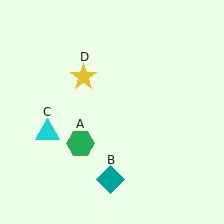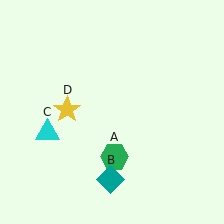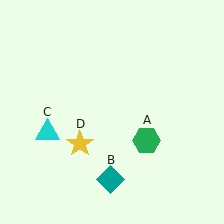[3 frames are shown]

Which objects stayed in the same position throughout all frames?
Teal diamond (object B) and cyan triangle (object C) remained stationary.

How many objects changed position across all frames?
2 objects changed position: green hexagon (object A), yellow star (object D).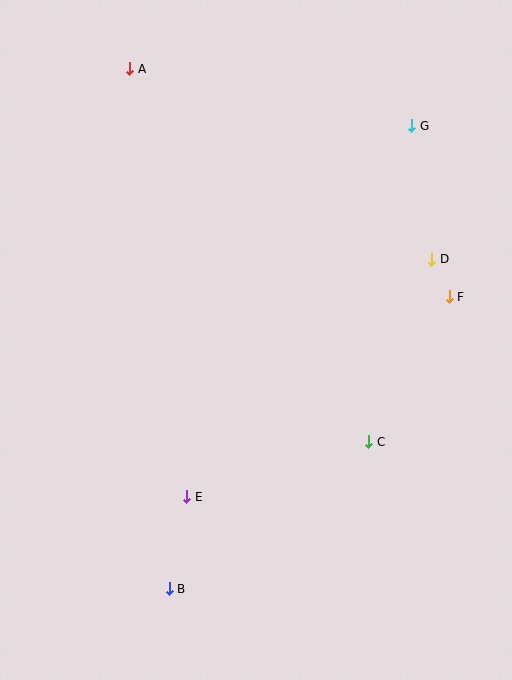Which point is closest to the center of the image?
Point C at (369, 442) is closest to the center.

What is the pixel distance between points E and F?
The distance between E and F is 330 pixels.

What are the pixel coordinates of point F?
Point F is at (449, 297).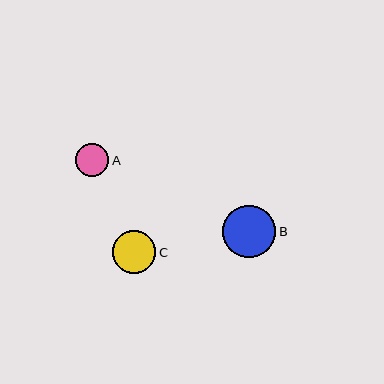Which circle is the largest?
Circle B is the largest with a size of approximately 53 pixels.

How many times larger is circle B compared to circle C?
Circle B is approximately 1.2 times the size of circle C.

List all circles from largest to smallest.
From largest to smallest: B, C, A.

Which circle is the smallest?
Circle A is the smallest with a size of approximately 33 pixels.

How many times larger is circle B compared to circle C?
Circle B is approximately 1.2 times the size of circle C.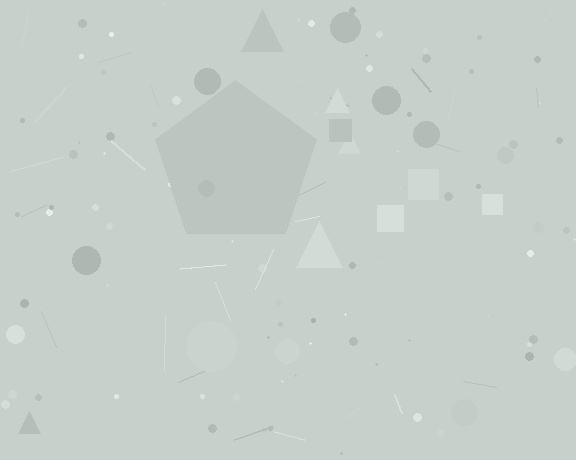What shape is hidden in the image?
A pentagon is hidden in the image.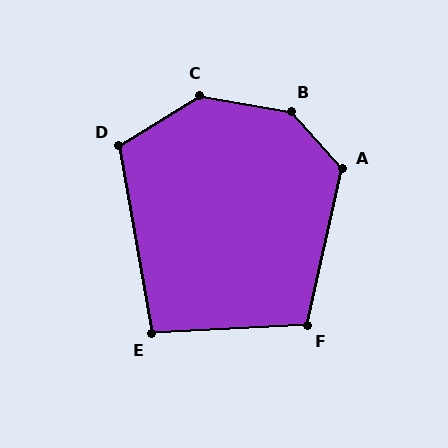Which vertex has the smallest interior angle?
E, at approximately 97 degrees.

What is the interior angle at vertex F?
Approximately 106 degrees (obtuse).